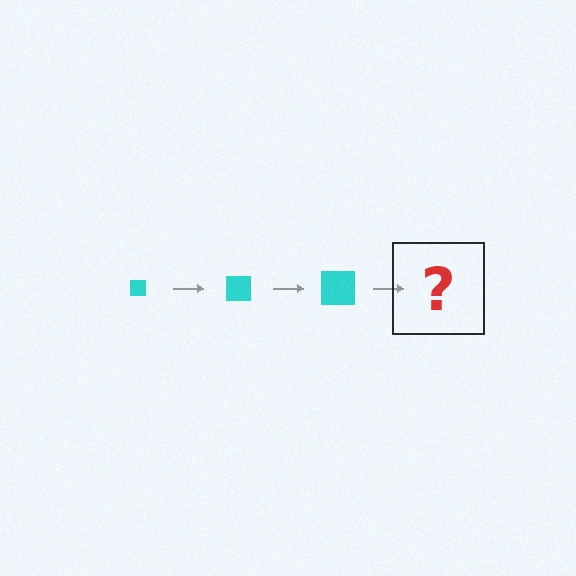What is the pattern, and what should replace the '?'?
The pattern is that the square gets progressively larger each step. The '?' should be a cyan square, larger than the previous one.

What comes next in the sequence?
The next element should be a cyan square, larger than the previous one.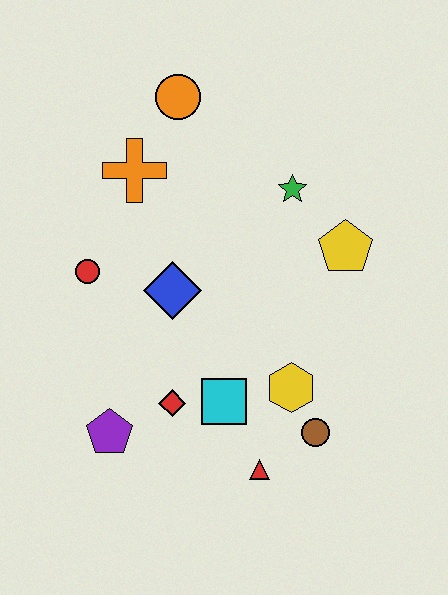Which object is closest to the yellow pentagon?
The green star is closest to the yellow pentagon.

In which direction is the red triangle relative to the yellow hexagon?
The red triangle is below the yellow hexagon.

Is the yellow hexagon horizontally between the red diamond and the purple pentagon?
No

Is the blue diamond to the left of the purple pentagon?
No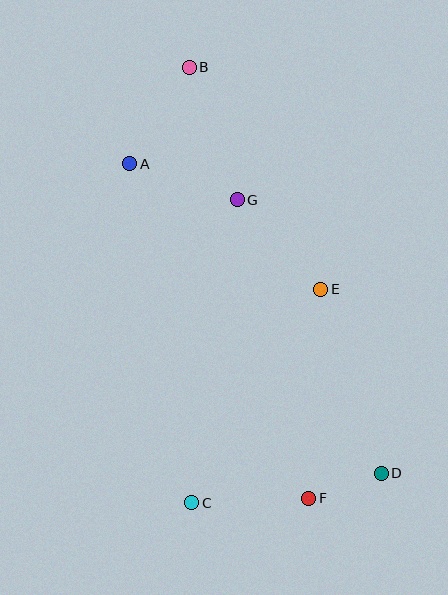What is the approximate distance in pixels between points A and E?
The distance between A and E is approximately 228 pixels.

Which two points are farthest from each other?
Points B and D are farthest from each other.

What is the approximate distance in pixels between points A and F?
The distance between A and F is approximately 380 pixels.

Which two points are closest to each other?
Points D and F are closest to each other.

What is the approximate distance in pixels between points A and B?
The distance between A and B is approximately 113 pixels.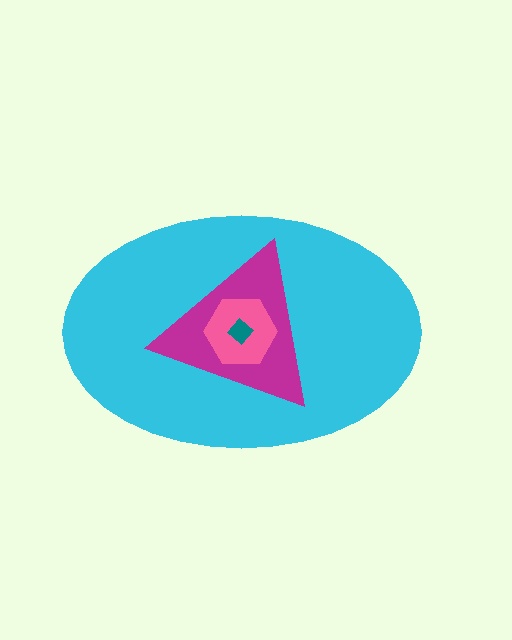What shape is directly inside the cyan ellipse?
The magenta triangle.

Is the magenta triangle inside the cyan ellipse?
Yes.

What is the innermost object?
The teal diamond.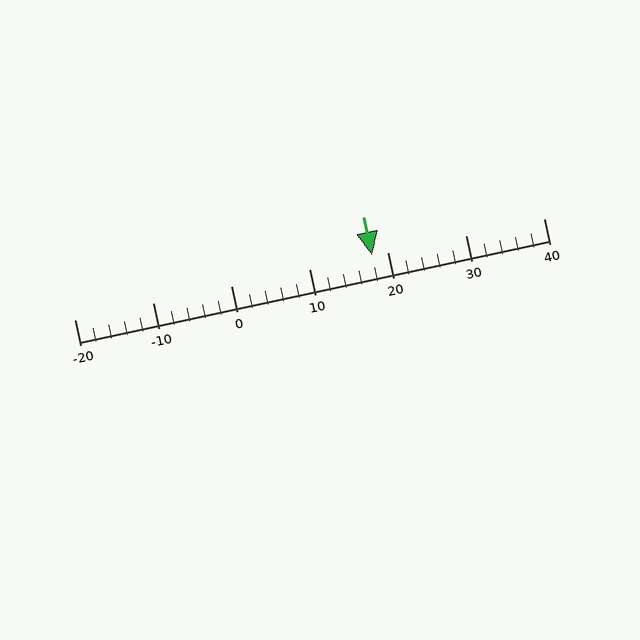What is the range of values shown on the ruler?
The ruler shows values from -20 to 40.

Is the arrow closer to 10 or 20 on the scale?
The arrow is closer to 20.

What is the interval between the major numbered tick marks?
The major tick marks are spaced 10 units apart.